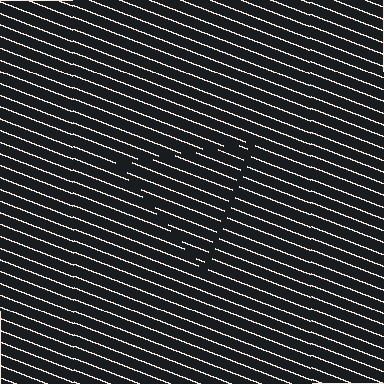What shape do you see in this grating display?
An illusory triangle. The interior of the shape contains the same grating, shifted by half a period — the contour is defined by the phase discontinuity where line-ends from the inner and outer gratings abut.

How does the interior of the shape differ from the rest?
The interior of the shape contains the same grating, shifted by half a period — the contour is defined by the phase discontinuity where line-ends from the inner and outer gratings abut.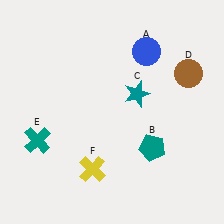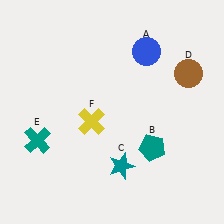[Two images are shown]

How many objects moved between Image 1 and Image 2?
2 objects moved between the two images.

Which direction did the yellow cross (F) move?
The yellow cross (F) moved up.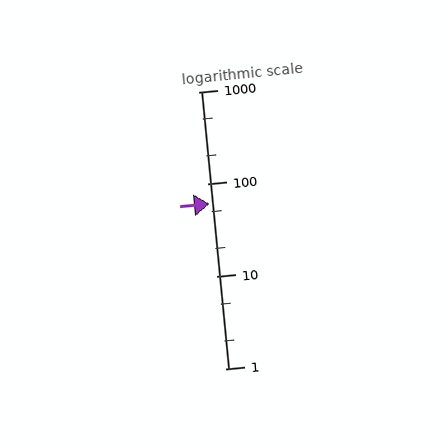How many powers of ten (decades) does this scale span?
The scale spans 3 decades, from 1 to 1000.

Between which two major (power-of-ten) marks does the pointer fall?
The pointer is between 10 and 100.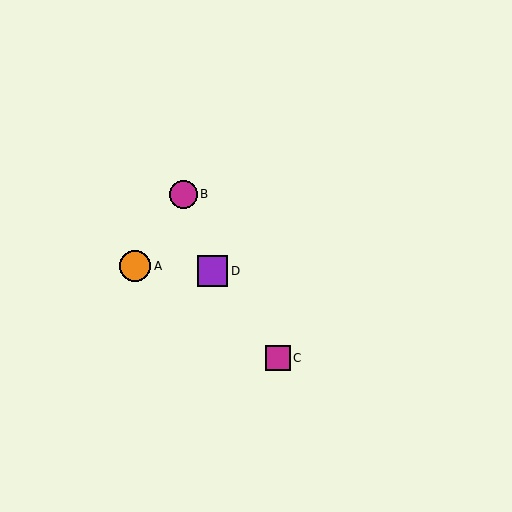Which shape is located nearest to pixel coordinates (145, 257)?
The orange circle (labeled A) at (135, 266) is nearest to that location.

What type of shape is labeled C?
Shape C is a magenta square.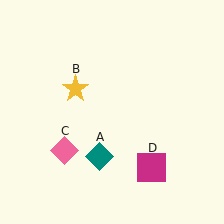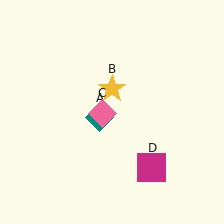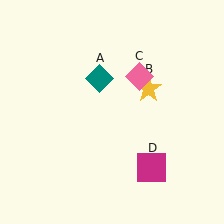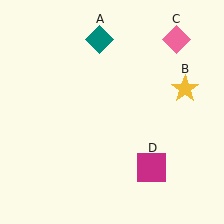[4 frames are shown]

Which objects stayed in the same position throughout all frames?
Magenta square (object D) remained stationary.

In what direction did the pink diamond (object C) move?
The pink diamond (object C) moved up and to the right.